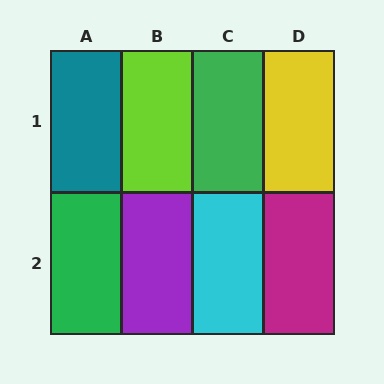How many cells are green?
2 cells are green.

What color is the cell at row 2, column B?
Purple.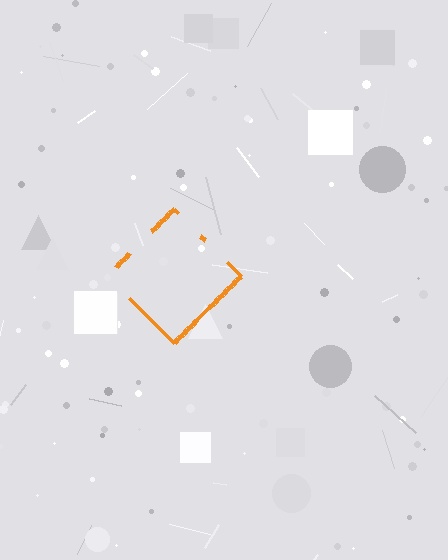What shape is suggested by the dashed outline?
The dashed outline suggests a diamond.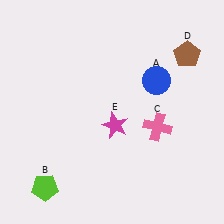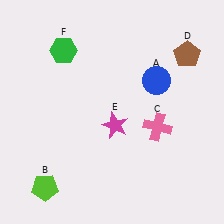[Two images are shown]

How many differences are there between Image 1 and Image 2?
There is 1 difference between the two images.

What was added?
A green hexagon (F) was added in Image 2.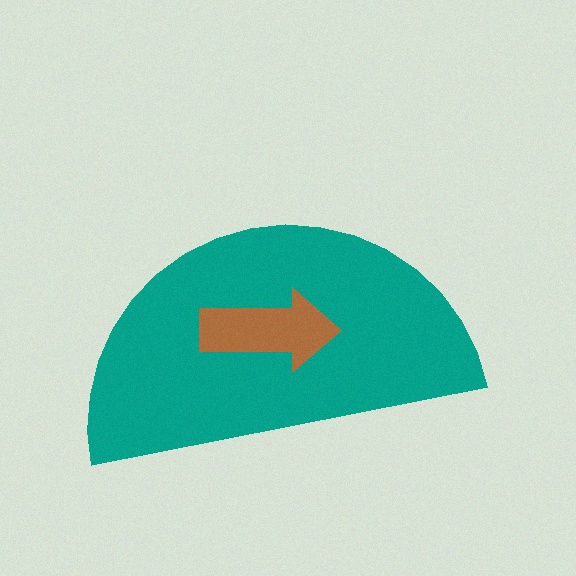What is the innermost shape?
The brown arrow.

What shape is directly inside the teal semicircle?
The brown arrow.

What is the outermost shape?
The teal semicircle.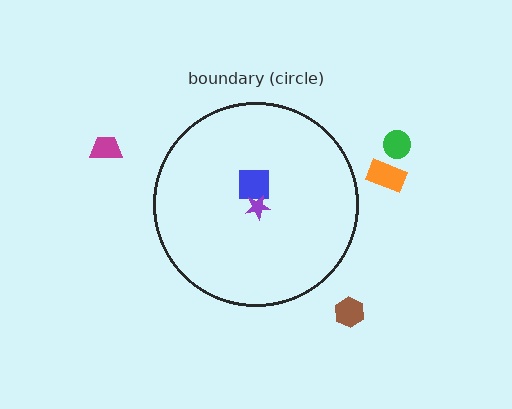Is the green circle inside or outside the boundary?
Outside.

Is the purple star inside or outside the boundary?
Inside.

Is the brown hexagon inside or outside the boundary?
Outside.